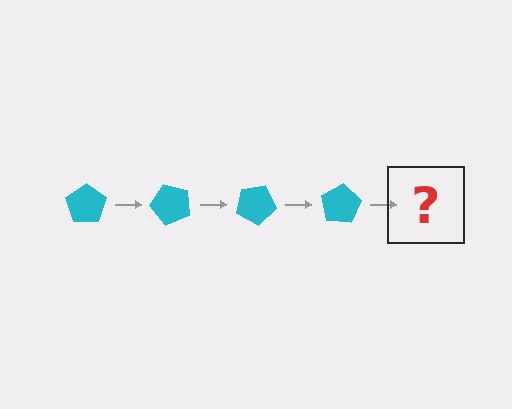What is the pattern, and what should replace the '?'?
The pattern is that the pentagon rotates 50 degrees each step. The '?' should be a cyan pentagon rotated 200 degrees.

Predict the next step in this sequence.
The next step is a cyan pentagon rotated 200 degrees.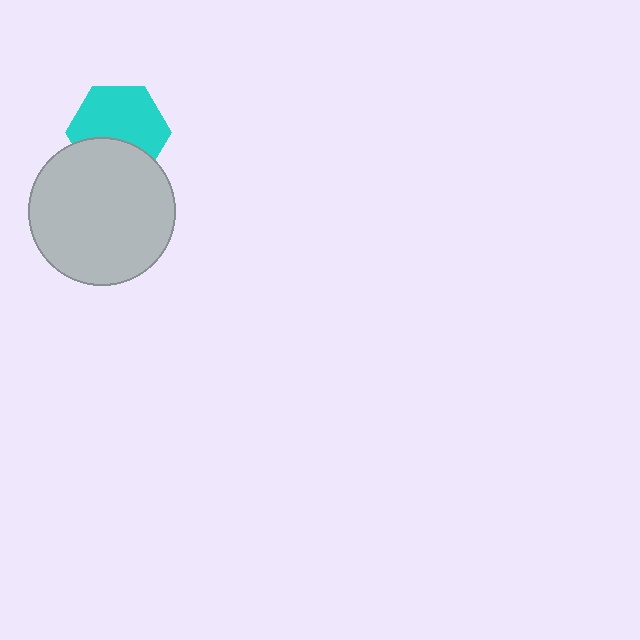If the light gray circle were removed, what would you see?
You would see the complete cyan hexagon.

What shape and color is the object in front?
The object in front is a light gray circle.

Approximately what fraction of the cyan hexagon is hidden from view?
Roughly 34% of the cyan hexagon is hidden behind the light gray circle.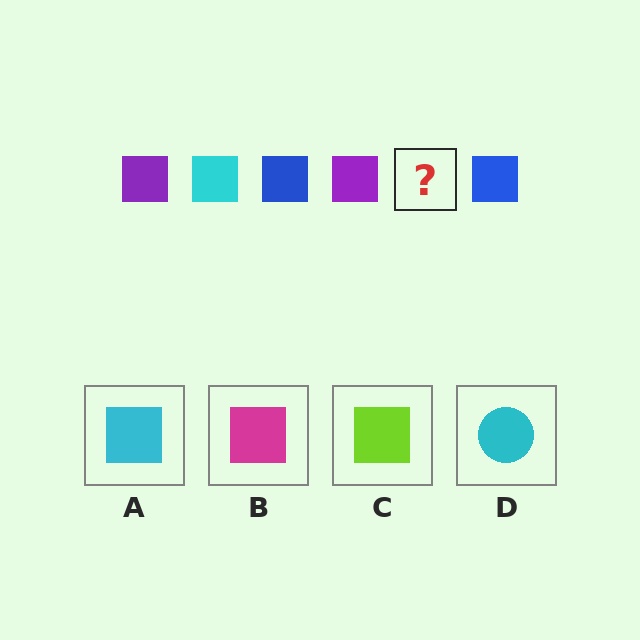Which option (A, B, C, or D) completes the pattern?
A.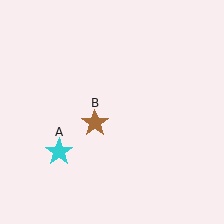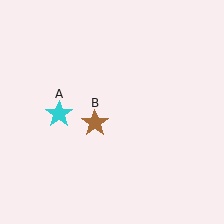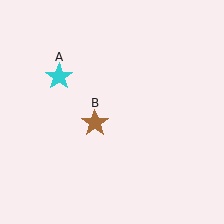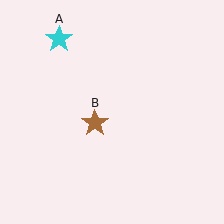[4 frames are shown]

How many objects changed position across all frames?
1 object changed position: cyan star (object A).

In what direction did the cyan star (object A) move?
The cyan star (object A) moved up.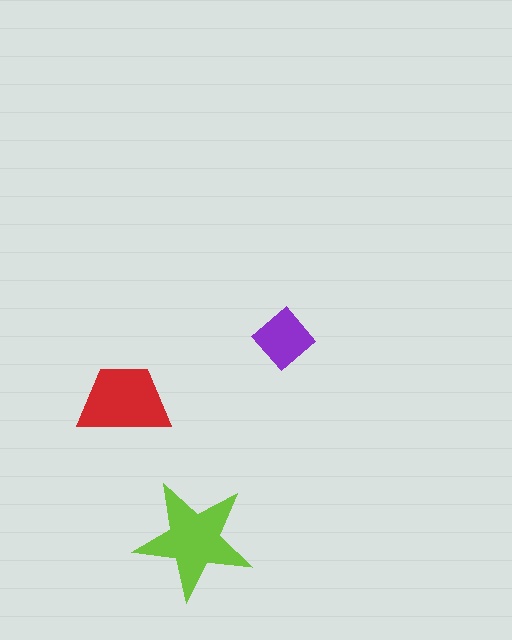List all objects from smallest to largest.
The purple diamond, the red trapezoid, the lime star.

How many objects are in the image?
There are 3 objects in the image.